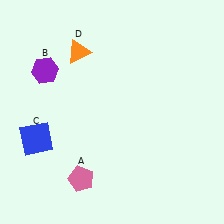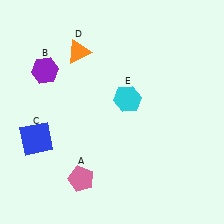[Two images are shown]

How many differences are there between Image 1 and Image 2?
There is 1 difference between the two images.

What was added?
A cyan hexagon (E) was added in Image 2.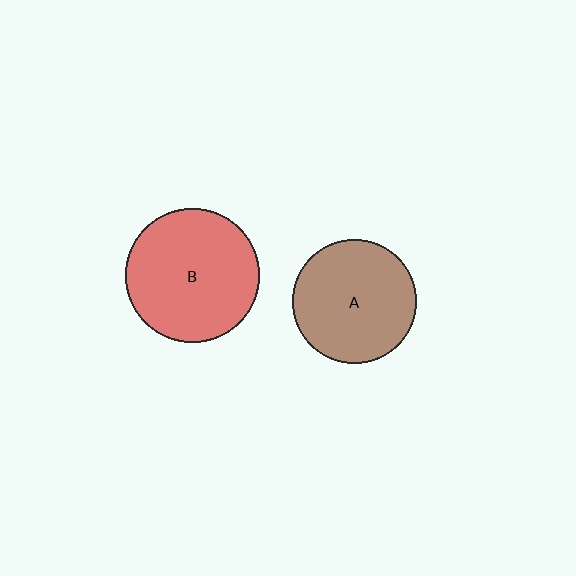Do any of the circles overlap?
No, none of the circles overlap.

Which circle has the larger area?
Circle B (red).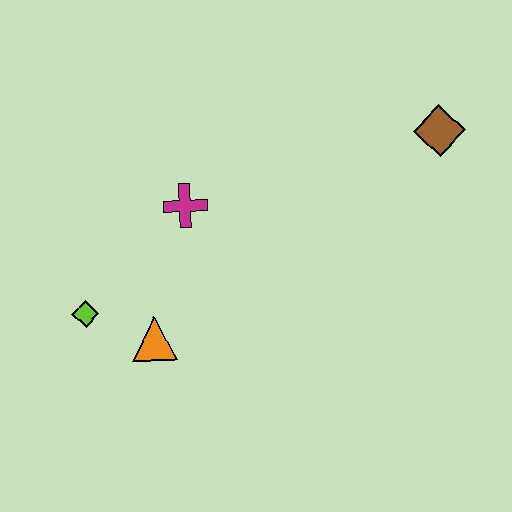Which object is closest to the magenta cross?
The orange triangle is closest to the magenta cross.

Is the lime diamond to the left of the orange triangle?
Yes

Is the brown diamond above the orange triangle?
Yes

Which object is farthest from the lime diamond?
The brown diamond is farthest from the lime diamond.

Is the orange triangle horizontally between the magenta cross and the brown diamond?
No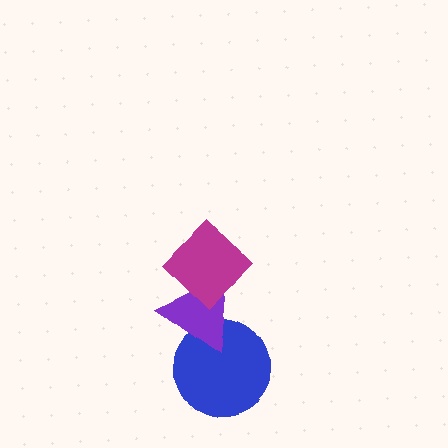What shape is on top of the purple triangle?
The magenta diamond is on top of the purple triangle.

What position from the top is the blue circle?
The blue circle is 3rd from the top.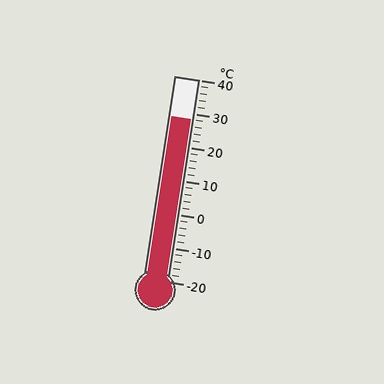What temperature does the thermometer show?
The thermometer shows approximately 28°C.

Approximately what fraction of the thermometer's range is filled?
The thermometer is filled to approximately 80% of its range.